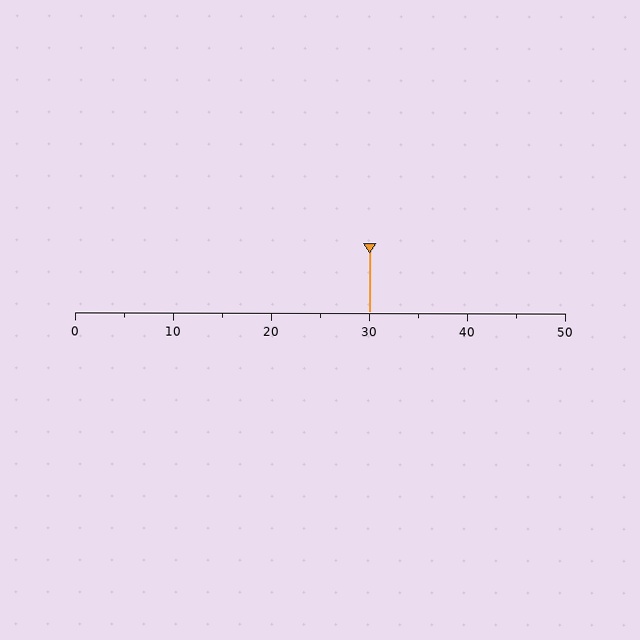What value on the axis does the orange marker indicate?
The marker indicates approximately 30.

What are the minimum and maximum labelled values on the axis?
The axis runs from 0 to 50.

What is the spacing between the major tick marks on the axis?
The major ticks are spaced 10 apart.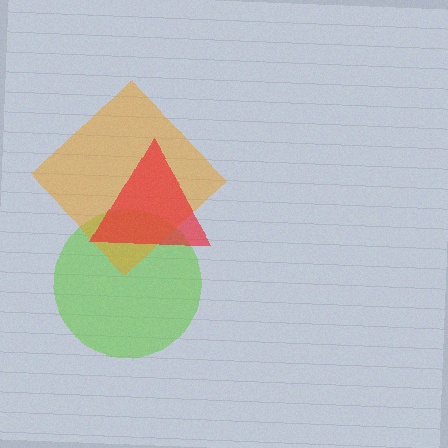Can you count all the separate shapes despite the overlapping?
Yes, there are 3 separate shapes.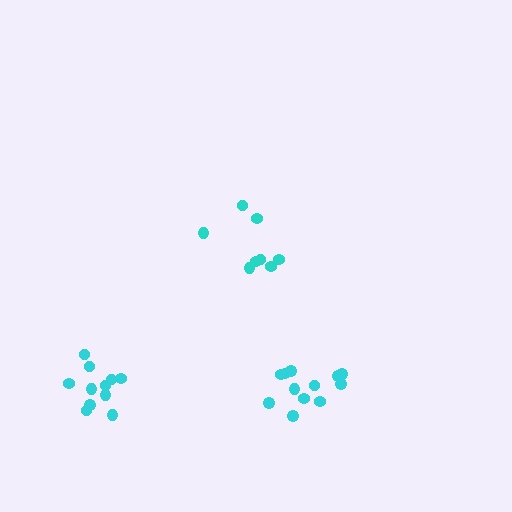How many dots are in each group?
Group 1: 8 dots, Group 2: 11 dots, Group 3: 12 dots (31 total).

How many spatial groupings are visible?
There are 3 spatial groupings.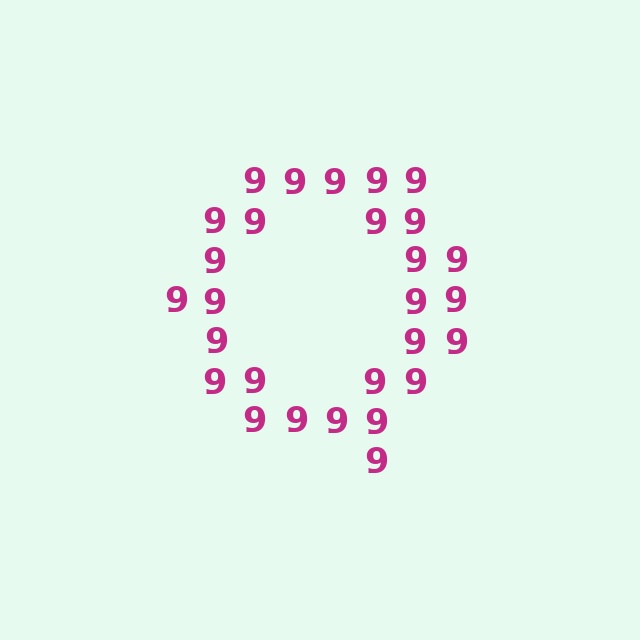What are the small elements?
The small elements are digit 9's.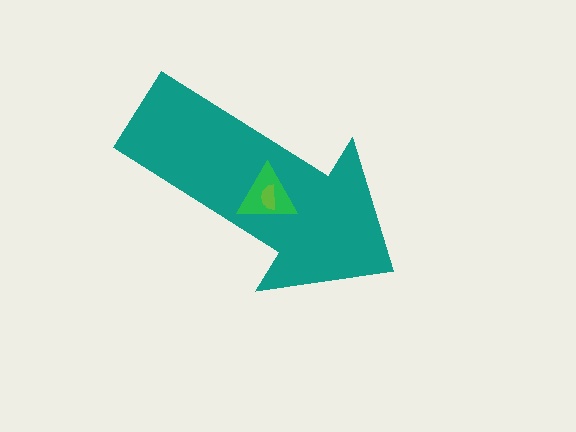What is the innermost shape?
The lime semicircle.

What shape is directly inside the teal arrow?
The green triangle.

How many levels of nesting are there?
3.